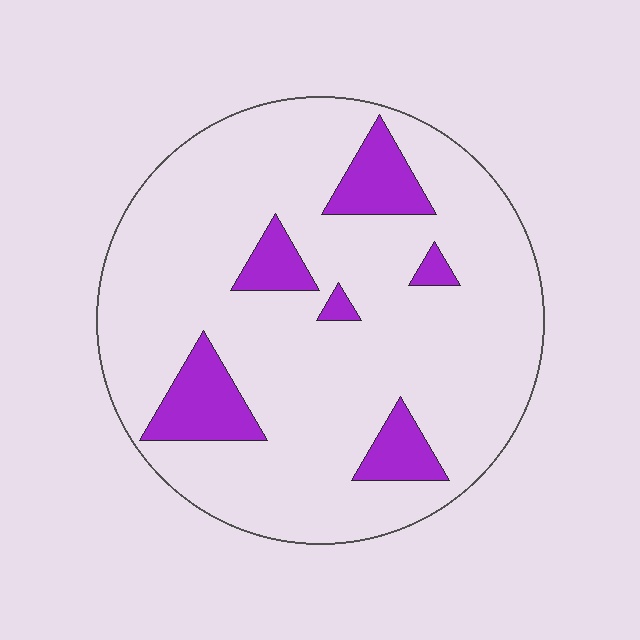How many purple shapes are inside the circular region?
6.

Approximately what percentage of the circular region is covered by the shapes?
Approximately 15%.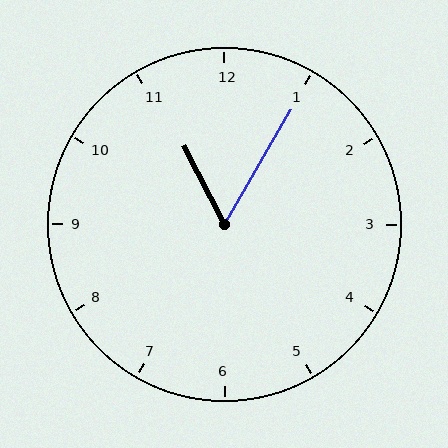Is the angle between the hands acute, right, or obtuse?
It is acute.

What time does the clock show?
11:05.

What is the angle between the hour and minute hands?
Approximately 58 degrees.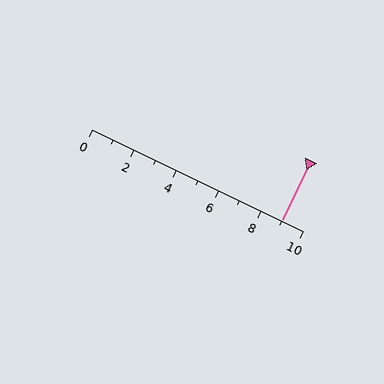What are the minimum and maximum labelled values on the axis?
The axis runs from 0 to 10.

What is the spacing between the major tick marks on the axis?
The major ticks are spaced 2 apart.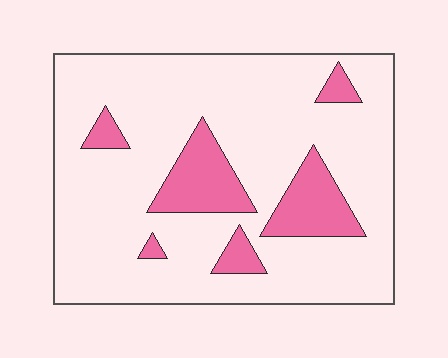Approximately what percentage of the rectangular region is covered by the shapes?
Approximately 15%.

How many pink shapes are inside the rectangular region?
6.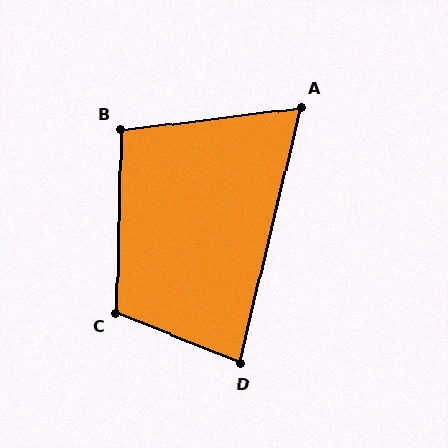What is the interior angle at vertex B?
Approximately 98 degrees (obtuse).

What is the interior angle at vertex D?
Approximately 82 degrees (acute).